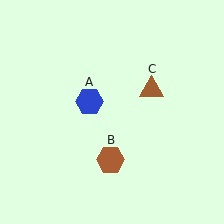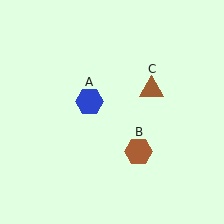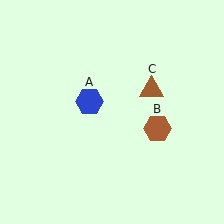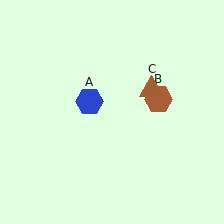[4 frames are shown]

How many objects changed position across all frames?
1 object changed position: brown hexagon (object B).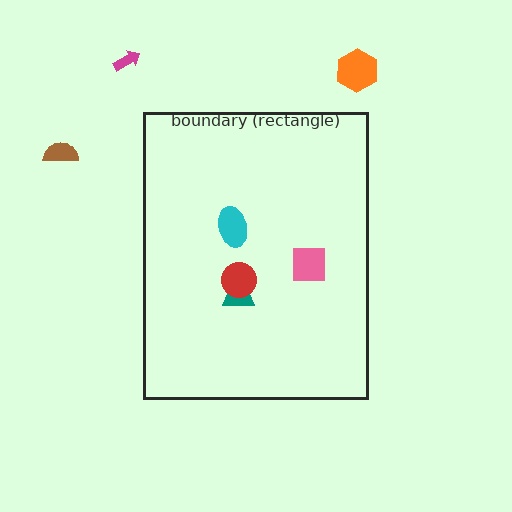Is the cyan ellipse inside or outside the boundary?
Inside.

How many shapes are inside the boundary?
4 inside, 3 outside.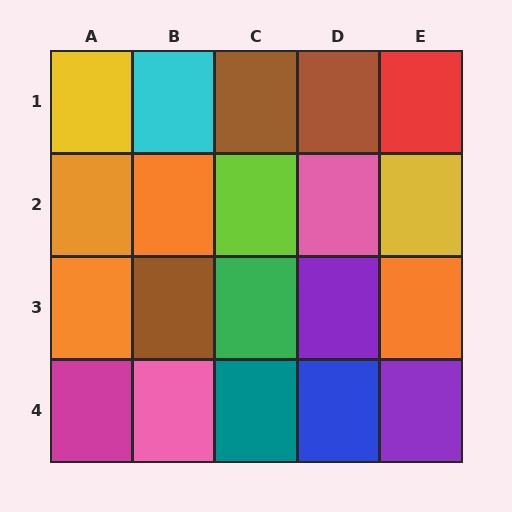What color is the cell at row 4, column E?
Purple.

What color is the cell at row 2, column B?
Orange.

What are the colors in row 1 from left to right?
Yellow, cyan, brown, brown, red.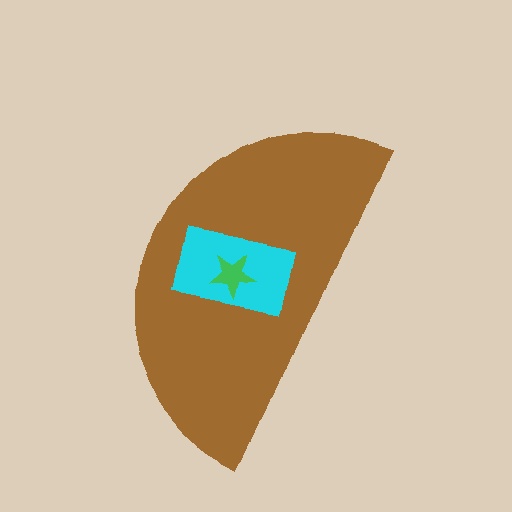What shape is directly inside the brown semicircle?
The cyan rectangle.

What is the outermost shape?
The brown semicircle.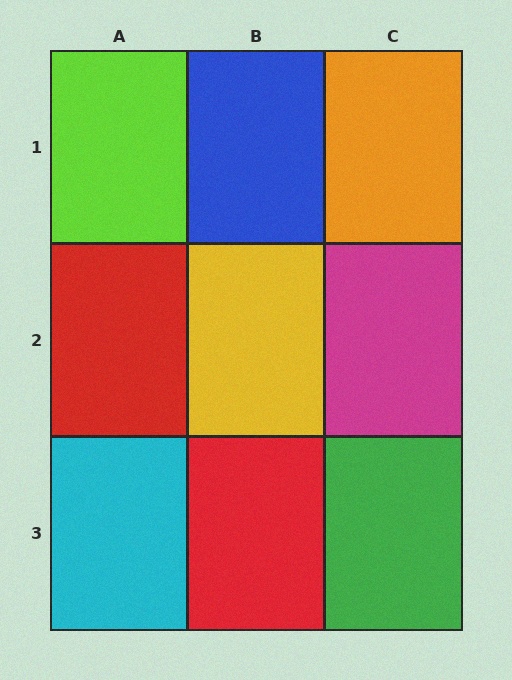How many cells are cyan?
1 cell is cyan.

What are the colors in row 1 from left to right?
Lime, blue, orange.